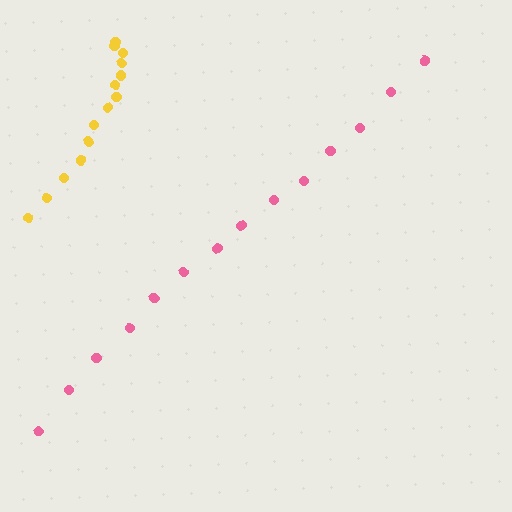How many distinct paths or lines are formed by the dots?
There are 2 distinct paths.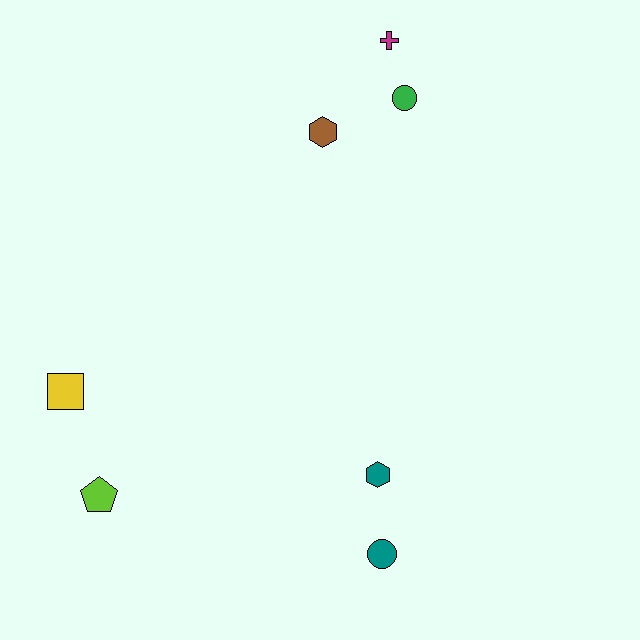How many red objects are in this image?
There are no red objects.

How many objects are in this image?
There are 7 objects.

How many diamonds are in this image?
There are no diamonds.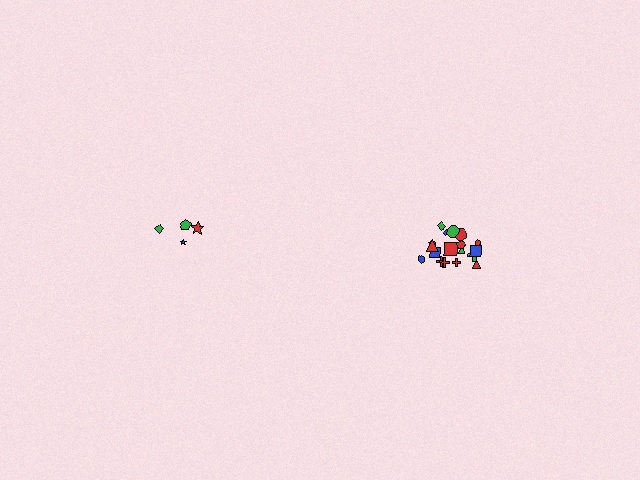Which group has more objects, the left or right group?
The right group.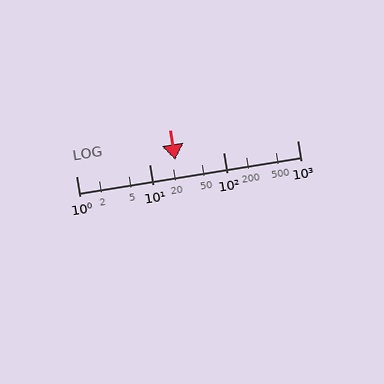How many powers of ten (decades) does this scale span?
The scale spans 3 decades, from 1 to 1000.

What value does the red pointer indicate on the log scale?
The pointer indicates approximately 22.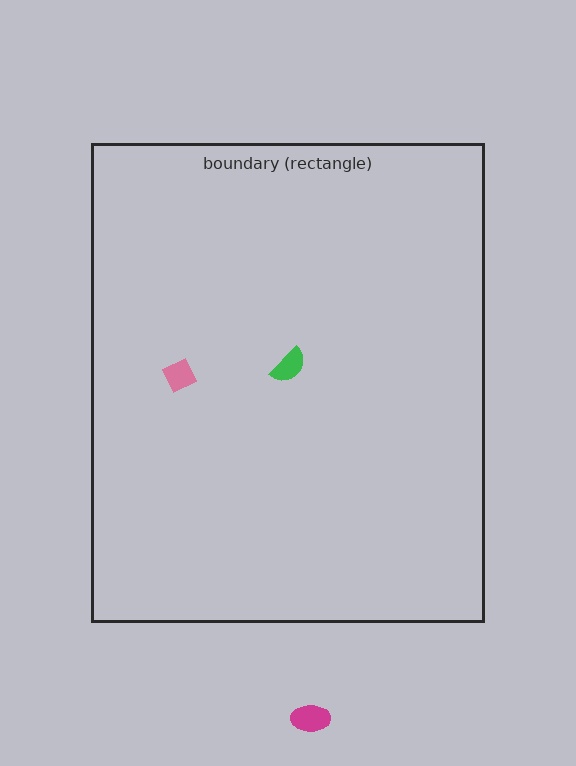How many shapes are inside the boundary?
2 inside, 1 outside.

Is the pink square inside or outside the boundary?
Inside.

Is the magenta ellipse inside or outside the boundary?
Outside.